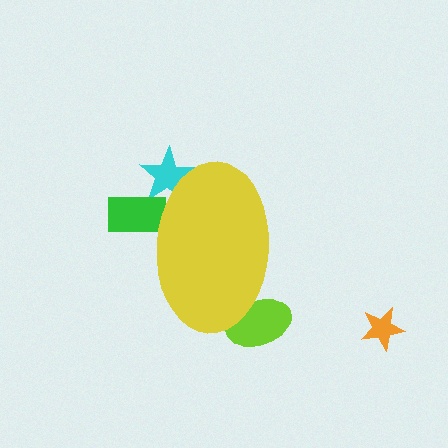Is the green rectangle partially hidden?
Yes, the green rectangle is partially hidden behind the yellow ellipse.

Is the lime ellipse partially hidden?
Yes, the lime ellipse is partially hidden behind the yellow ellipse.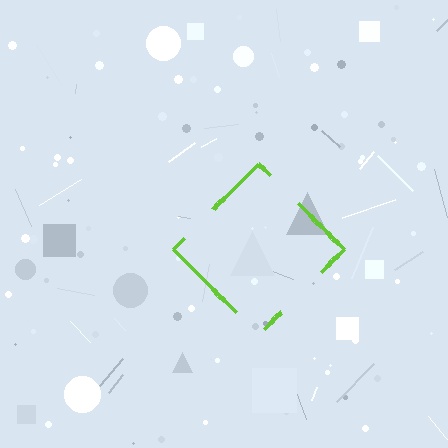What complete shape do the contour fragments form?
The contour fragments form a diamond.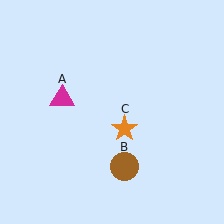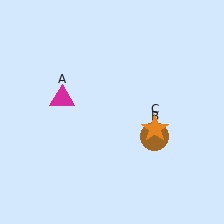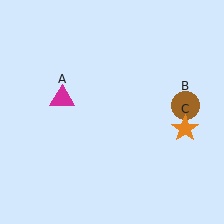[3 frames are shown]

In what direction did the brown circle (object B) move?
The brown circle (object B) moved up and to the right.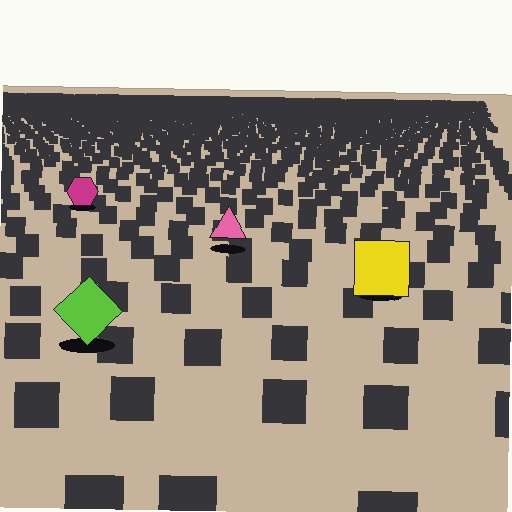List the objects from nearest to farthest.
From nearest to farthest: the lime diamond, the yellow square, the pink triangle, the magenta hexagon.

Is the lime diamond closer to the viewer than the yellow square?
Yes. The lime diamond is closer — you can tell from the texture gradient: the ground texture is coarser near it.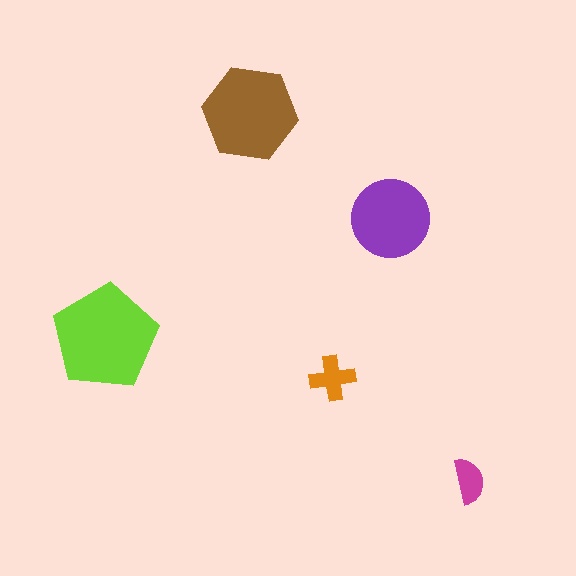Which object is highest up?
The brown hexagon is topmost.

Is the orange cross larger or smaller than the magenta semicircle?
Larger.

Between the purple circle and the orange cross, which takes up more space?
The purple circle.